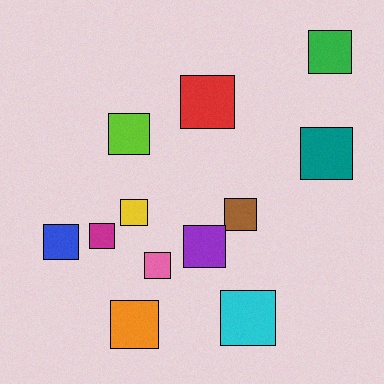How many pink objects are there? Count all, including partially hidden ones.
There is 1 pink object.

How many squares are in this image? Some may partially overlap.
There are 12 squares.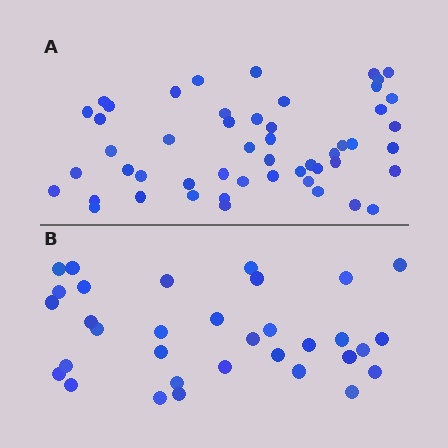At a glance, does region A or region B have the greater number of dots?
Region A (the top region) has more dots.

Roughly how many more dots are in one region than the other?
Region A has approximately 20 more dots than region B.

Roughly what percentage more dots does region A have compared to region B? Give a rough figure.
About 55% more.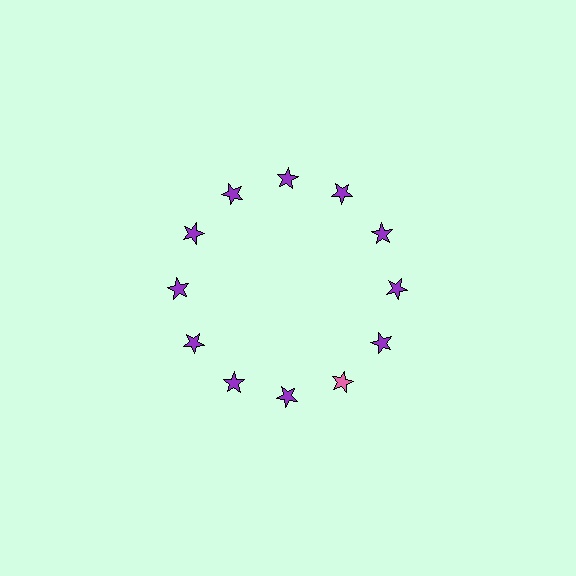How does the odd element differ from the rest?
It has a different color: pink instead of purple.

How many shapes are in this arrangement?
There are 12 shapes arranged in a ring pattern.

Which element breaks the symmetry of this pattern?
The pink star at roughly the 5 o'clock position breaks the symmetry. All other shapes are purple stars.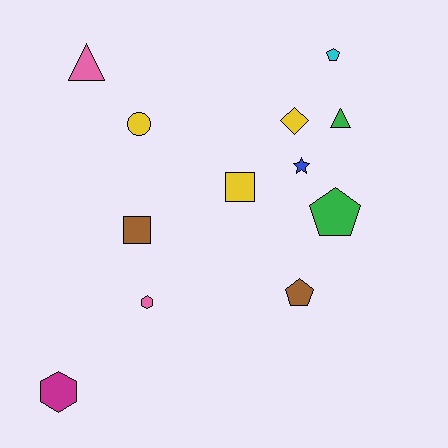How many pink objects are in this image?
There are 2 pink objects.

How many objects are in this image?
There are 12 objects.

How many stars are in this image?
There is 1 star.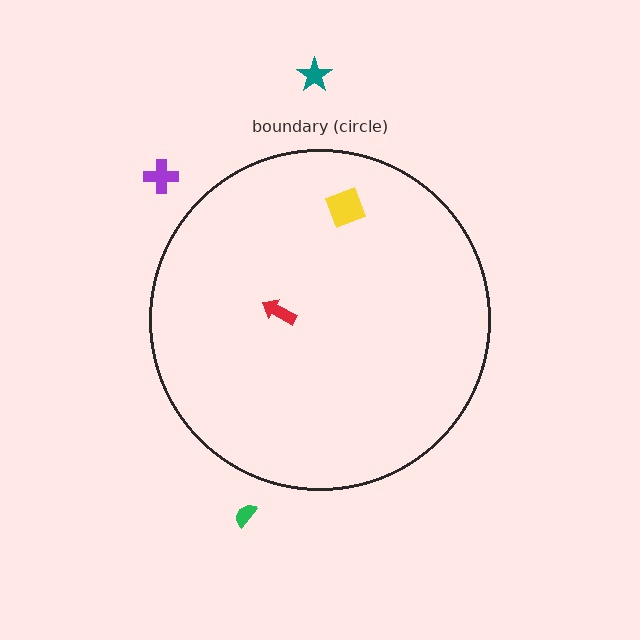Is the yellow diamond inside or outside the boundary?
Inside.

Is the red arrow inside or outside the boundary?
Inside.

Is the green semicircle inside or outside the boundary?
Outside.